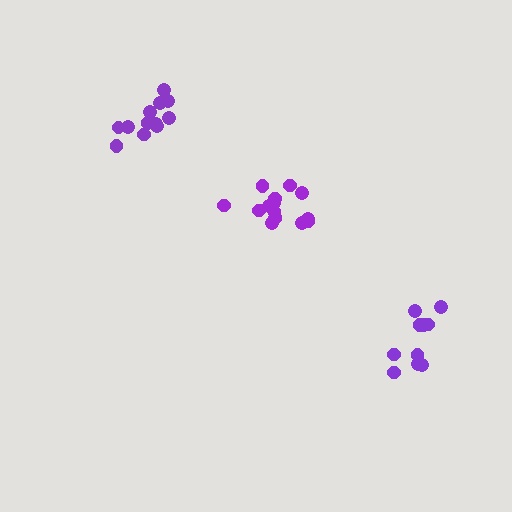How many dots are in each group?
Group 1: 10 dots, Group 2: 15 dots, Group 3: 12 dots (37 total).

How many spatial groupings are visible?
There are 3 spatial groupings.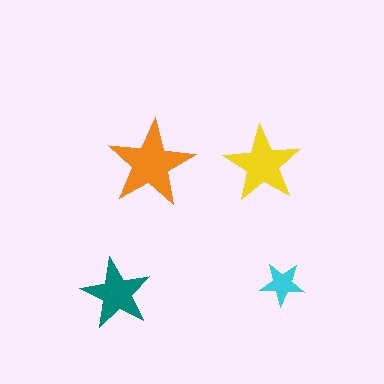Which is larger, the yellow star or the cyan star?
The yellow one.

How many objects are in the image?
There are 4 objects in the image.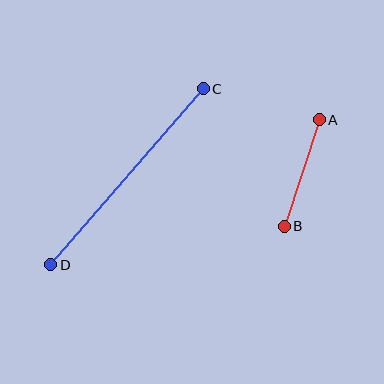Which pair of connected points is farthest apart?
Points C and D are farthest apart.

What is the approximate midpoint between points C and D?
The midpoint is at approximately (127, 177) pixels.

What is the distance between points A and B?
The distance is approximately 113 pixels.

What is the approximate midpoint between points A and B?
The midpoint is at approximately (302, 173) pixels.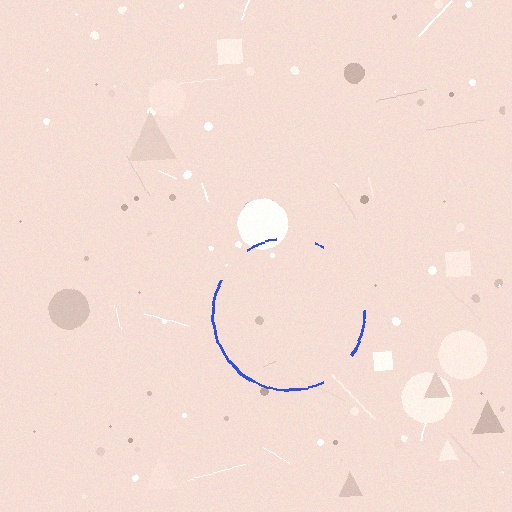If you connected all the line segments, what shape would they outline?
They would outline a circle.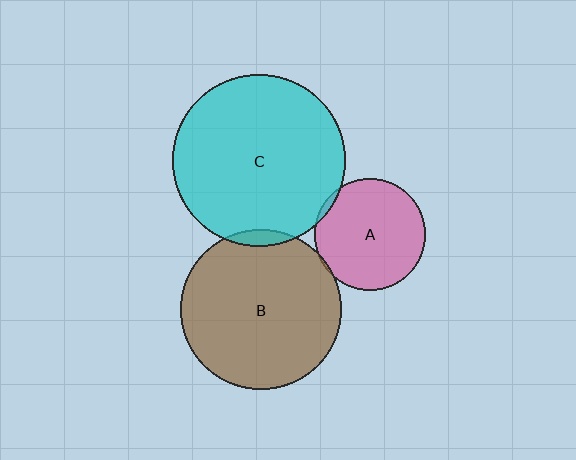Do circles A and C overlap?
Yes.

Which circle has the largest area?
Circle C (cyan).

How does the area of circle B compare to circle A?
Approximately 2.1 times.